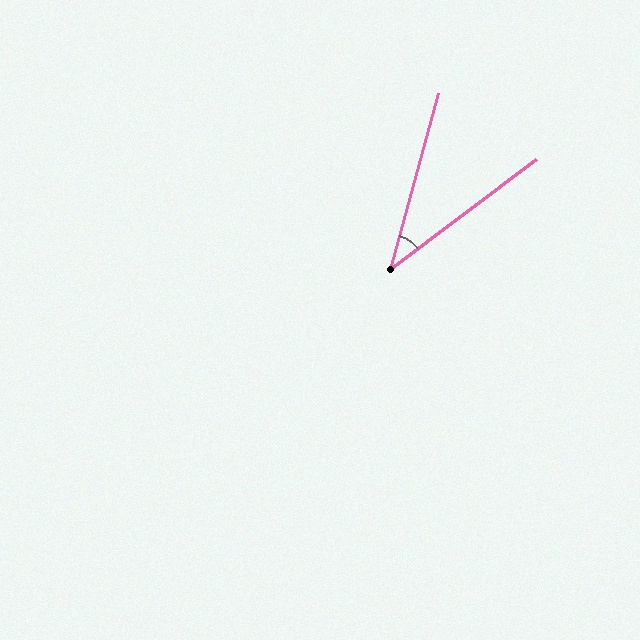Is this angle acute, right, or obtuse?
It is acute.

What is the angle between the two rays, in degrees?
Approximately 38 degrees.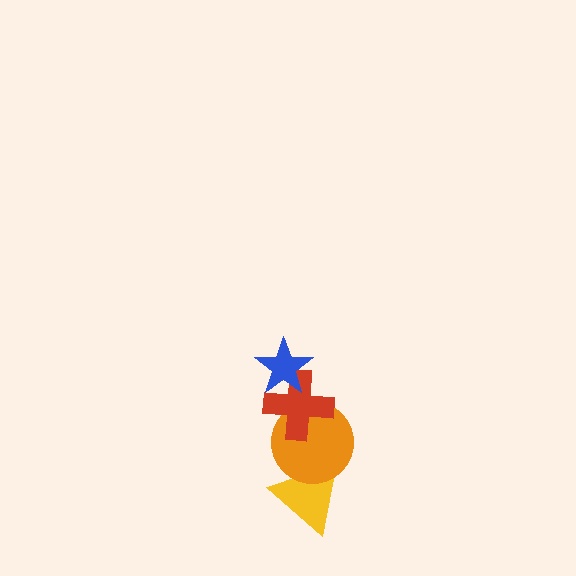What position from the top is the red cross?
The red cross is 2nd from the top.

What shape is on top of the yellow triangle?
The orange circle is on top of the yellow triangle.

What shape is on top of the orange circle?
The red cross is on top of the orange circle.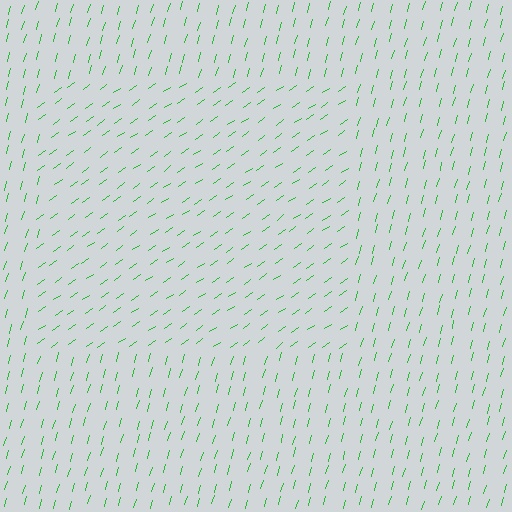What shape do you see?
I see a rectangle.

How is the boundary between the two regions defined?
The boundary is defined purely by a change in line orientation (approximately 39 degrees difference). All lines are the same color and thickness.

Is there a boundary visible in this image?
Yes, there is a texture boundary formed by a change in line orientation.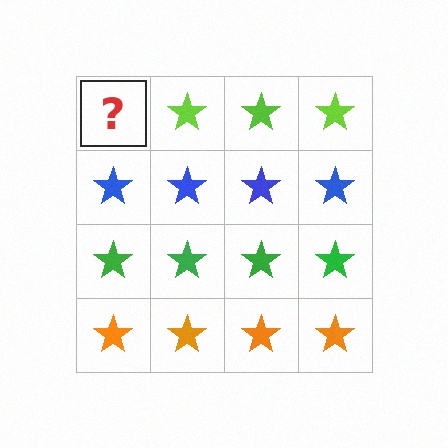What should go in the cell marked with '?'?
The missing cell should contain a lime star.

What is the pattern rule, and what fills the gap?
The rule is that each row has a consistent color. The gap should be filled with a lime star.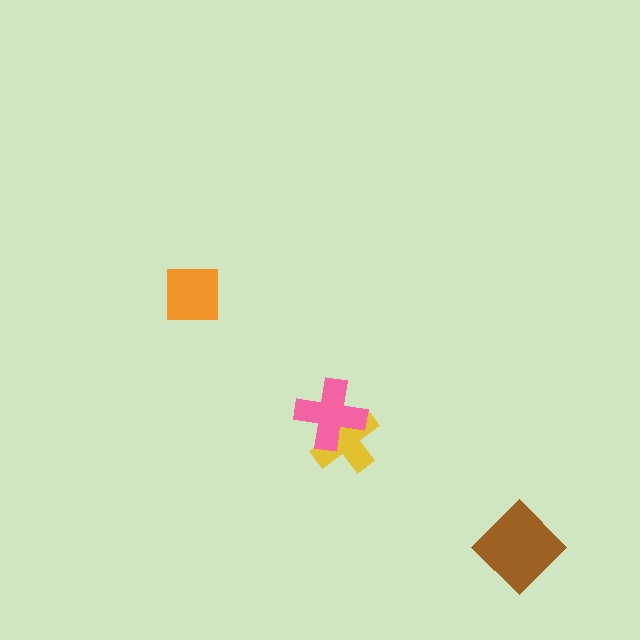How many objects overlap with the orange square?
0 objects overlap with the orange square.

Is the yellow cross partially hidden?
Yes, it is partially covered by another shape.